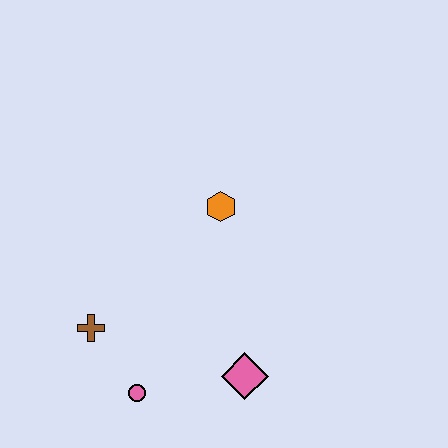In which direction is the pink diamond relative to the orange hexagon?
The pink diamond is below the orange hexagon.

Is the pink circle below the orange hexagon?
Yes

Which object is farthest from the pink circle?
The orange hexagon is farthest from the pink circle.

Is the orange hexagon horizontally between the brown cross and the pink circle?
No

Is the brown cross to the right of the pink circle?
No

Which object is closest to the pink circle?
The brown cross is closest to the pink circle.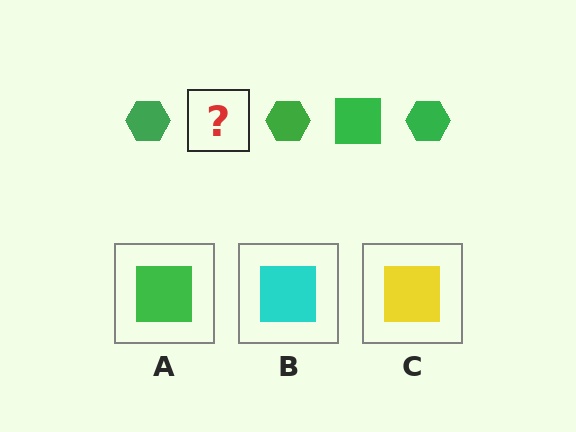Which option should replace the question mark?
Option A.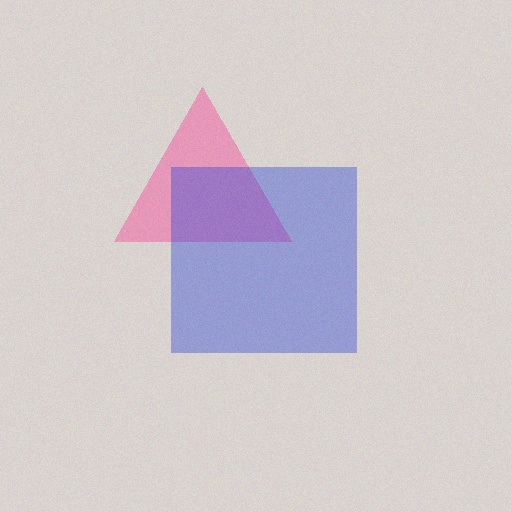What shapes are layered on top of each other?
The layered shapes are: a pink triangle, a blue square.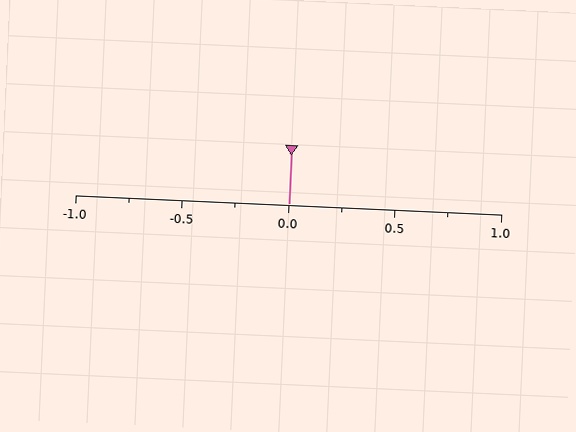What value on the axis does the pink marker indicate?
The marker indicates approximately 0.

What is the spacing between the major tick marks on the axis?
The major ticks are spaced 0.5 apart.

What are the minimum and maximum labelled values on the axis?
The axis runs from -1.0 to 1.0.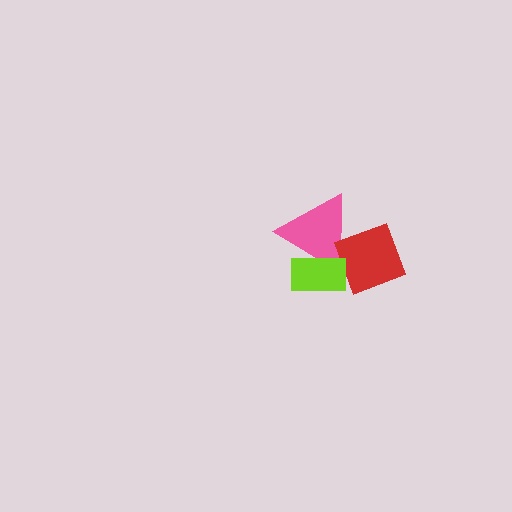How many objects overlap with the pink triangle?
2 objects overlap with the pink triangle.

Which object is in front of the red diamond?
The lime rectangle is in front of the red diamond.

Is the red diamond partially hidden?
Yes, it is partially covered by another shape.